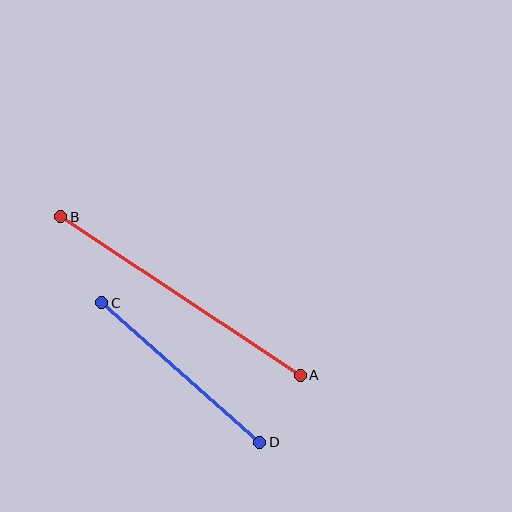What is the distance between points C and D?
The distance is approximately 211 pixels.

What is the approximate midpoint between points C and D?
The midpoint is at approximately (181, 372) pixels.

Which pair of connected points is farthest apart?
Points A and B are farthest apart.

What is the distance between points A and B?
The distance is approximately 287 pixels.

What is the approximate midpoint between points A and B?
The midpoint is at approximately (180, 296) pixels.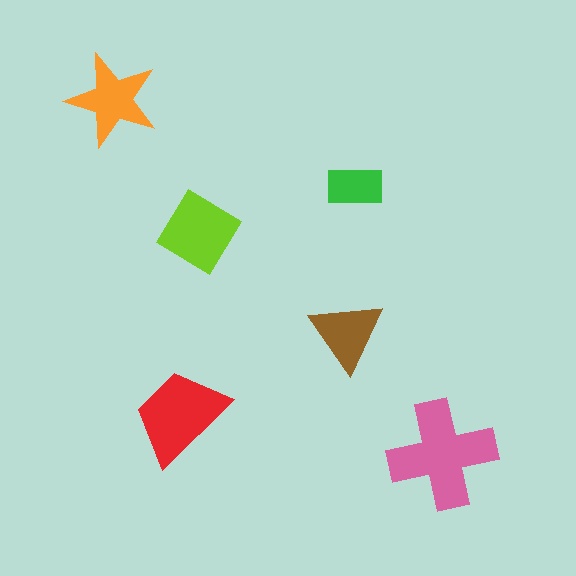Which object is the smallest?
The green rectangle.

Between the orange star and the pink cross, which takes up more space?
The pink cross.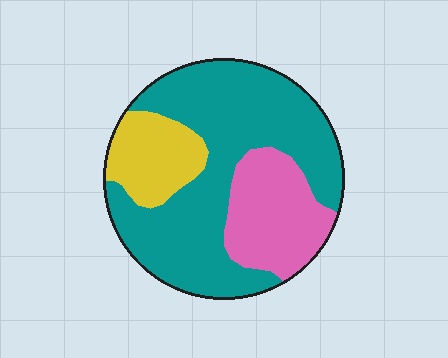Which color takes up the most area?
Teal, at roughly 60%.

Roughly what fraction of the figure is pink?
Pink covers roughly 25% of the figure.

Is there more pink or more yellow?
Pink.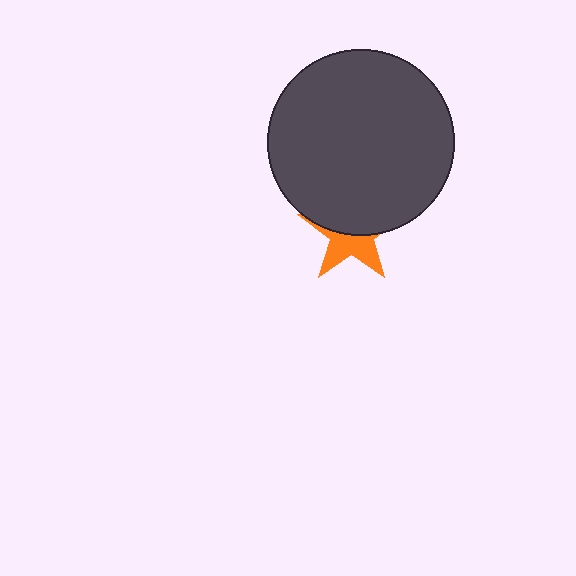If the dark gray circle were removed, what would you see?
You would see the complete orange star.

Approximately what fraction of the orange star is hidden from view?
Roughly 56% of the orange star is hidden behind the dark gray circle.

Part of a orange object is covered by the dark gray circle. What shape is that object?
It is a star.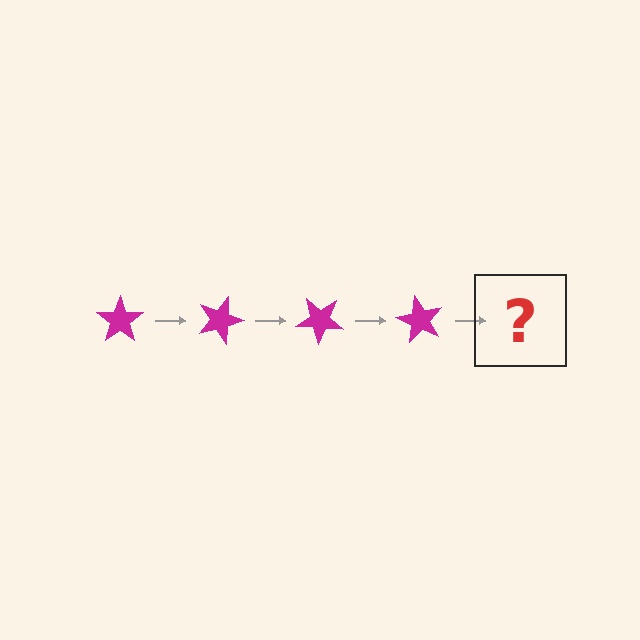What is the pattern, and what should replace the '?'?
The pattern is that the star rotates 20 degrees each step. The '?' should be a magenta star rotated 80 degrees.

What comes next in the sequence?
The next element should be a magenta star rotated 80 degrees.